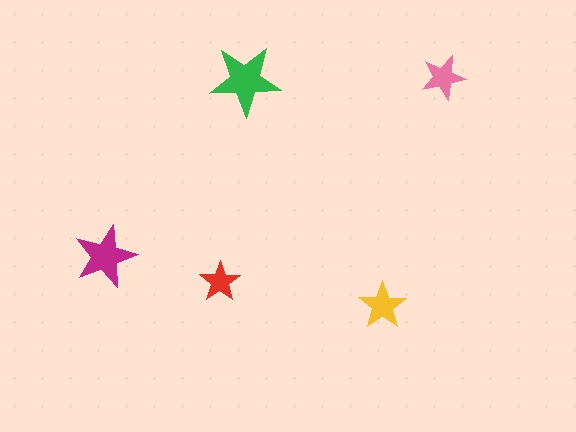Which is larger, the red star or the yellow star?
The yellow one.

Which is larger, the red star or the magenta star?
The magenta one.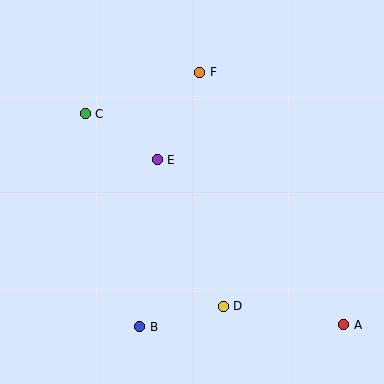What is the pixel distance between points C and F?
The distance between C and F is 122 pixels.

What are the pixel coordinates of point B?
Point B is at (140, 327).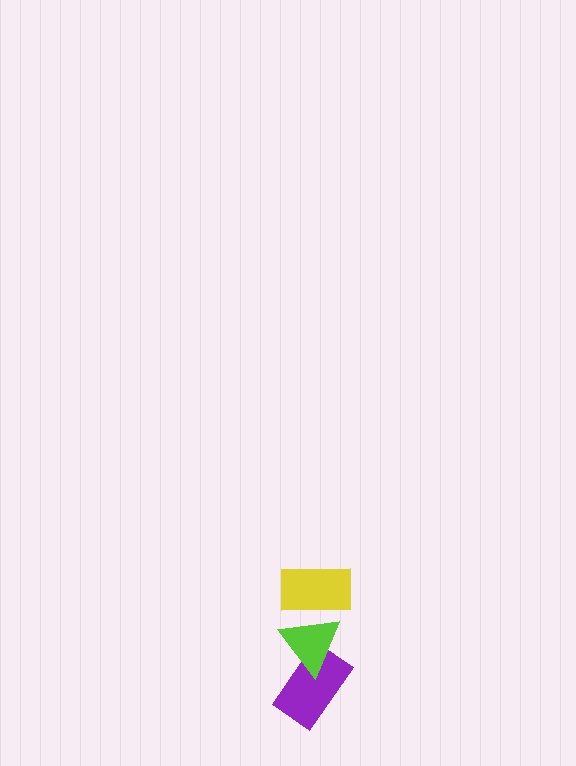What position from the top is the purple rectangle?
The purple rectangle is 3rd from the top.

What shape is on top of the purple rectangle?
The lime triangle is on top of the purple rectangle.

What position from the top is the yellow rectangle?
The yellow rectangle is 1st from the top.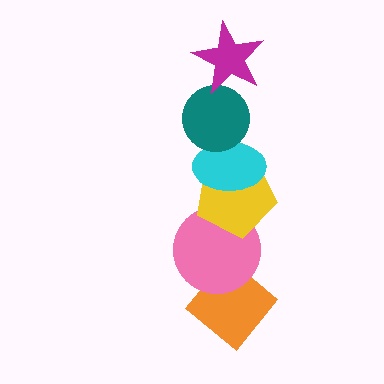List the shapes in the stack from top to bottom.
From top to bottom: the magenta star, the teal circle, the cyan ellipse, the yellow pentagon, the pink circle, the orange diamond.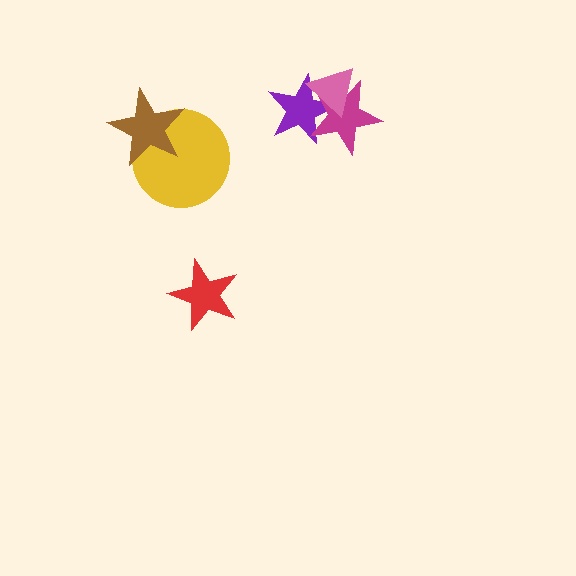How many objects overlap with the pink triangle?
2 objects overlap with the pink triangle.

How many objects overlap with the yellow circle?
1 object overlaps with the yellow circle.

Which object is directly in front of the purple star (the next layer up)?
The magenta star is directly in front of the purple star.